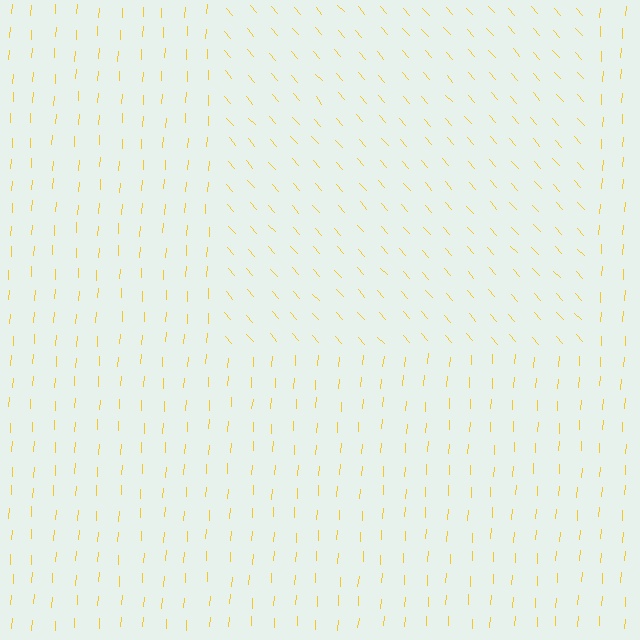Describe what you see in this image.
The image is filled with small yellow line segments. A rectangle region in the image has lines oriented differently from the surrounding lines, creating a visible texture boundary.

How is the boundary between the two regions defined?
The boundary is defined purely by a change in line orientation (approximately 45 degrees difference). All lines are the same color and thickness.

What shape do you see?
I see a rectangle.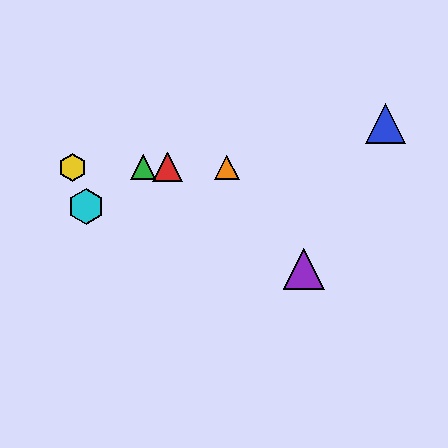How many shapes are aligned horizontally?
4 shapes (the red triangle, the green triangle, the yellow hexagon, the orange triangle) are aligned horizontally.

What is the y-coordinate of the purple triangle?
The purple triangle is at y≈269.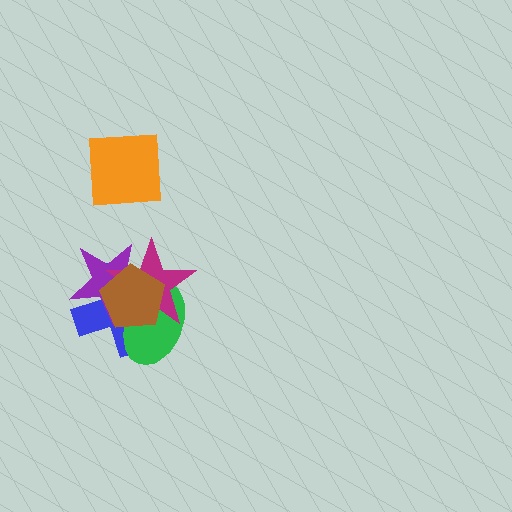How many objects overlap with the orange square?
0 objects overlap with the orange square.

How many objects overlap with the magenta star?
4 objects overlap with the magenta star.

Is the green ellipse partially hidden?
Yes, it is partially covered by another shape.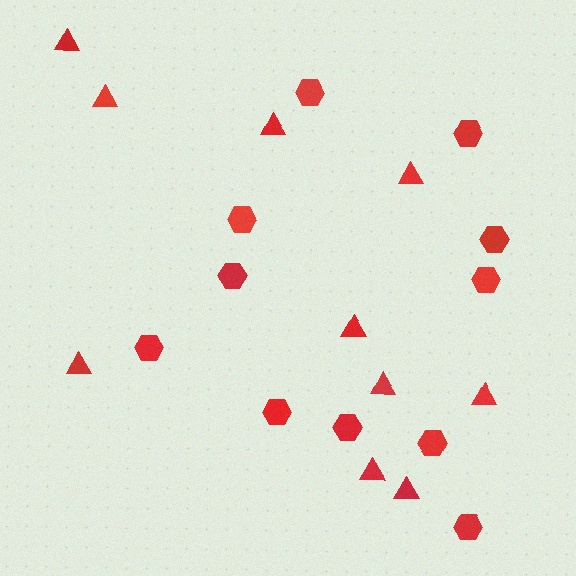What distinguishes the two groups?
There are 2 groups: one group of triangles (10) and one group of hexagons (11).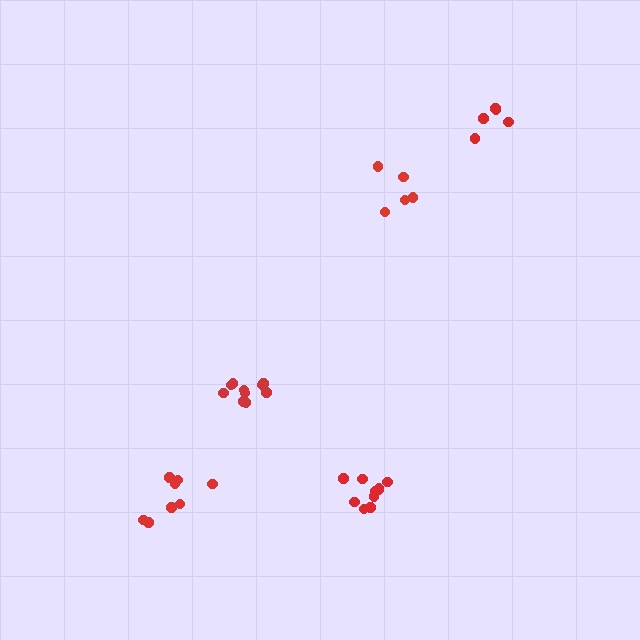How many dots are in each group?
Group 1: 10 dots, Group 2: 5 dots, Group 3: 11 dots, Group 4: 5 dots, Group 5: 8 dots (39 total).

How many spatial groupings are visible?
There are 5 spatial groupings.